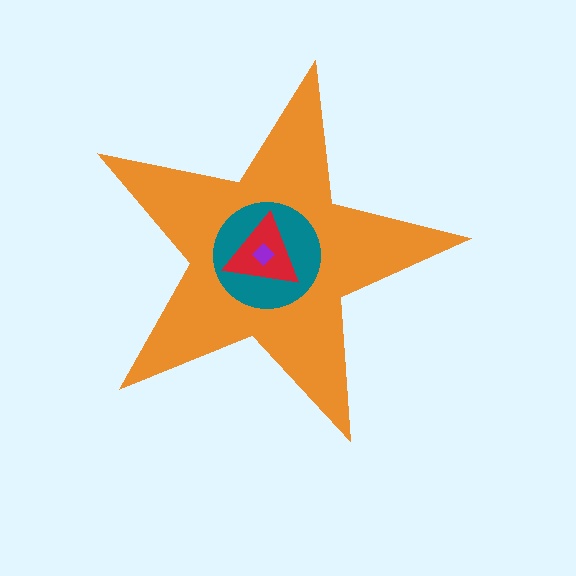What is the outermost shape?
The orange star.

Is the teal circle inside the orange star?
Yes.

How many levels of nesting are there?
4.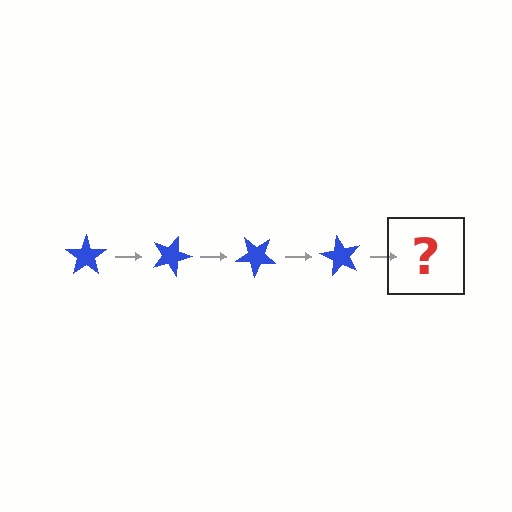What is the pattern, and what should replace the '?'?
The pattern is that the star rotates 20 degrees each step. The '?' should be a blue star rotated 80 degrees.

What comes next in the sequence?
The next element should be a blue star rotated 80 degrees.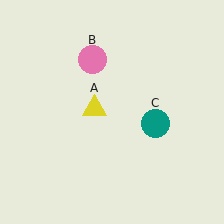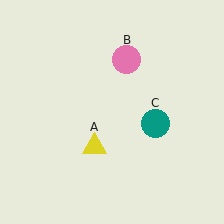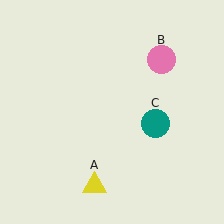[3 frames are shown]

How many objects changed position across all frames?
2 objects changed position: yellow triangle (object A), pink circle (object B).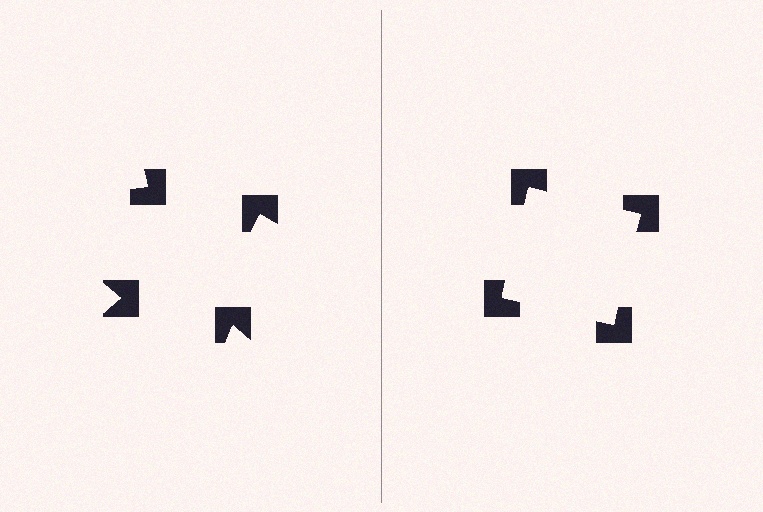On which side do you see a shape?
An illusory square appears on the right side. On the left side the wedge cuts are rotated, so no coherent shape forms.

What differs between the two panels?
The notched squares are positioned identically on both sides; only the wedge orientations differ. On the right they align to a square; on the left they are misaligned.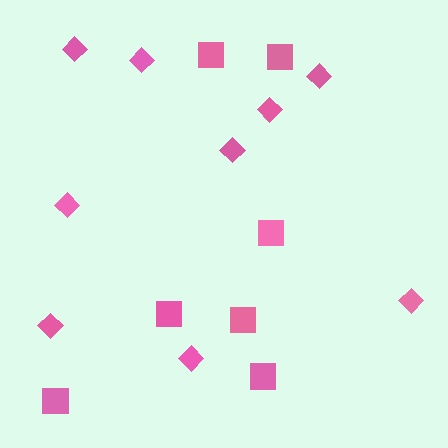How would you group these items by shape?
There are 2 groups: one group of diamonds (9) and one group of squares (7).